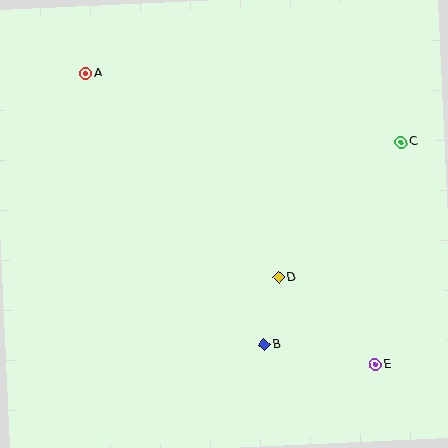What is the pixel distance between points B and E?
The distance between B and E is 113 pixels.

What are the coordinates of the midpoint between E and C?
The midpoint between E and C is at (388, 253).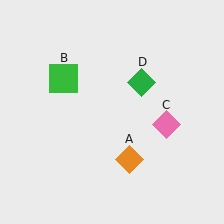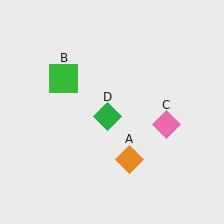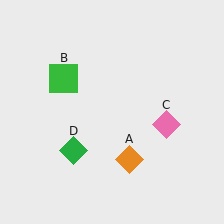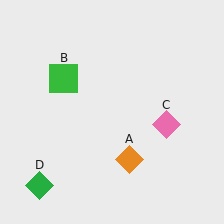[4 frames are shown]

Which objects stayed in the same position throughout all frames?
Orange diamond (object A) and green square (object B) and pink diamond (object C) remained stationary.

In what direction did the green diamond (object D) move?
The green diamond (object D) moved down and to the left.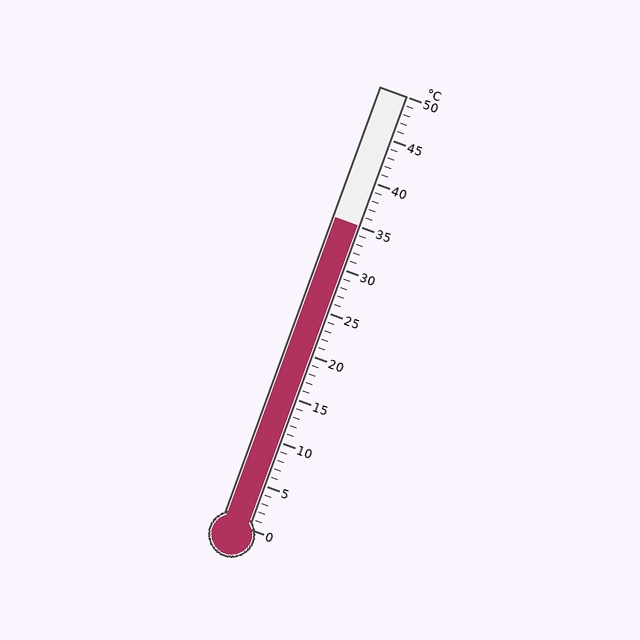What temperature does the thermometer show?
The thermometer shows approximately 35°C.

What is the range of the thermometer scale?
The thermometer scale ranges from 0°C to 50°C.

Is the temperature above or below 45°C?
The temperature is below 45°C.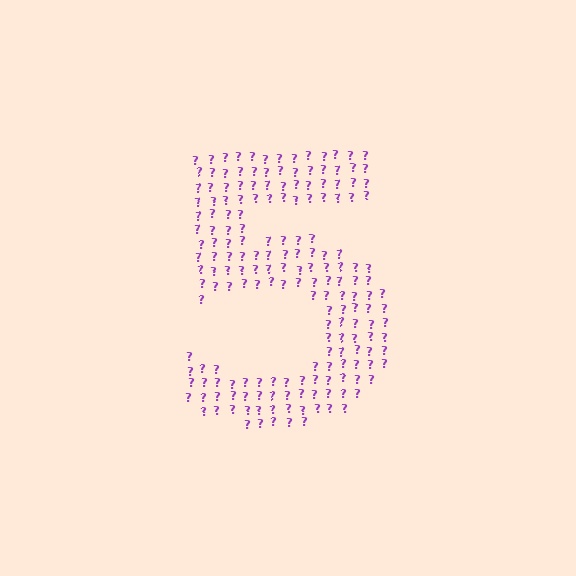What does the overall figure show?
The overall figure shows the digit 5.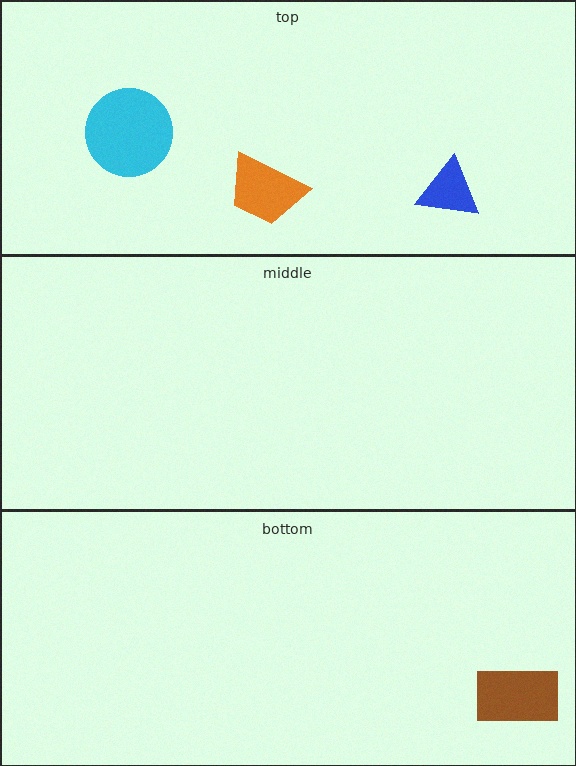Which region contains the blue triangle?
The top region.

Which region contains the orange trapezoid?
The top region.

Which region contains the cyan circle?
The top region.